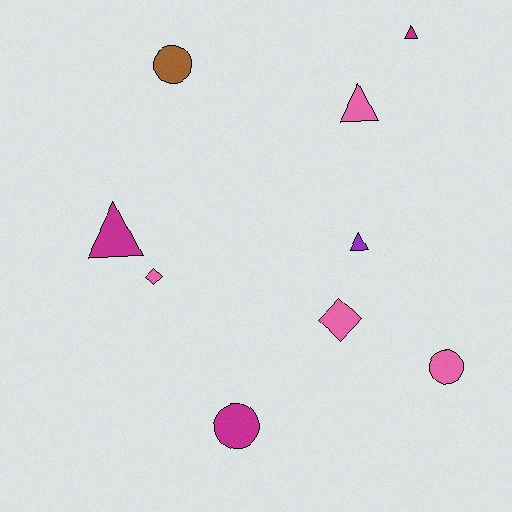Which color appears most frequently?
Pink, with 4 objects.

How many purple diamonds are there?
There are no purple diamonds.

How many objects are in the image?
There are 9 objects.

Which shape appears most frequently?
Triangle, with 4 objects.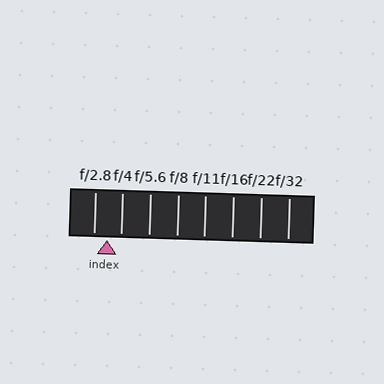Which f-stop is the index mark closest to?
The index mark is closest to f/4.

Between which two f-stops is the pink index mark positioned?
The index mark is between f/2.8 and f/4.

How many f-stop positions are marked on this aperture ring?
There are 8 f-stop positions marked.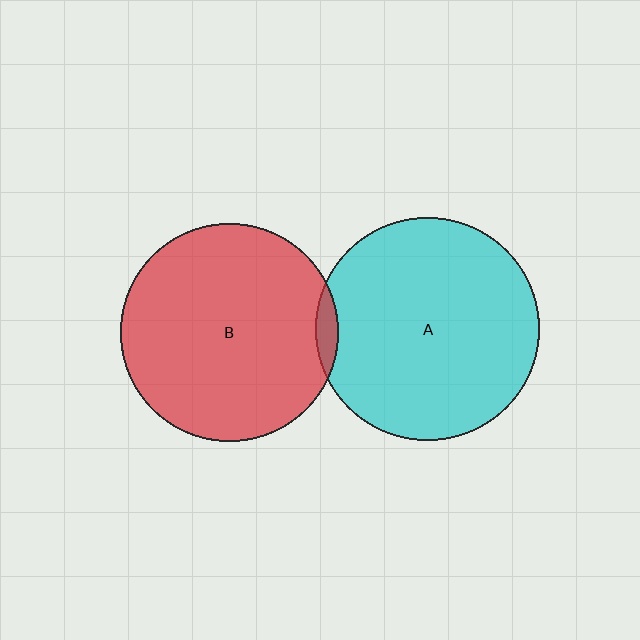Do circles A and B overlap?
Yes.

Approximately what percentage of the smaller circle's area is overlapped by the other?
Approximately 5%.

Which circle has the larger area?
Circle A (cyan).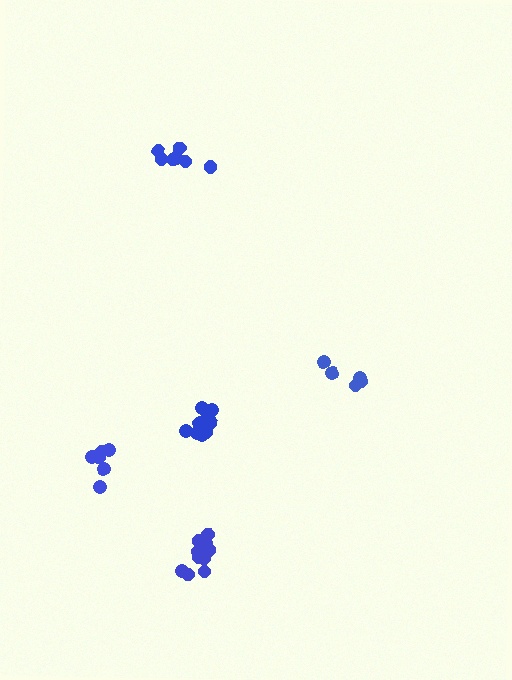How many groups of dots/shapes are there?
There are 5 groups.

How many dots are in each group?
Group 1: 7 dots, Group 2: 10 dots, Group 3: 6 dots, Group 4: 11 dots, Group 5: 7 dots (41 total).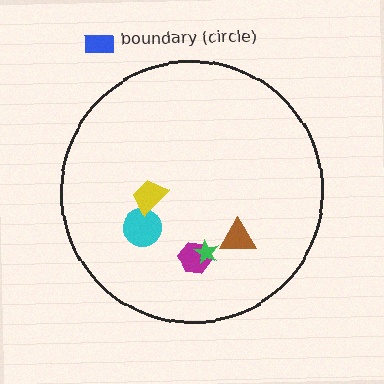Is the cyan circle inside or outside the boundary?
Inside.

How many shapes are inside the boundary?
5 inside, 1 outside.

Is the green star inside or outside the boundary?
Inside.